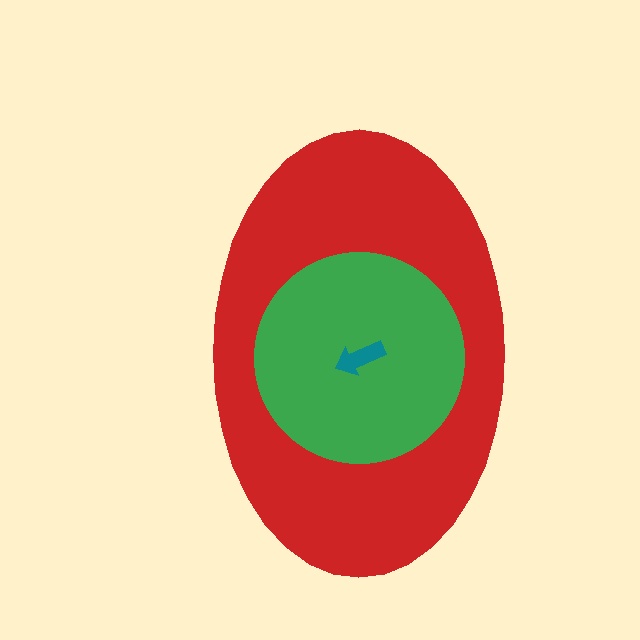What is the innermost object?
The teal arrow.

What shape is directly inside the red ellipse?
The green circle.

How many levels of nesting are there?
3.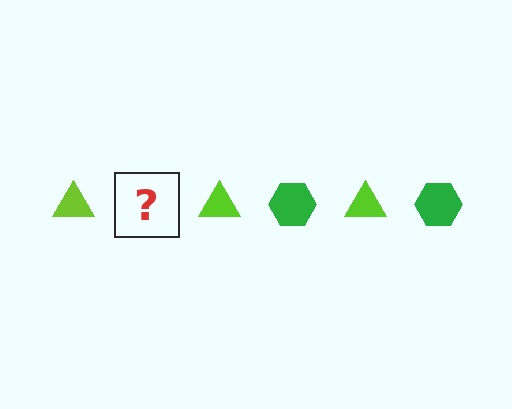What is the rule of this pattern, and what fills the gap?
The rule is that the pattern alternates between lime triangle and green hexagon. The gap should be filled with a green hexagon.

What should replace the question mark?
The question mark should be replaced with a green hexagon.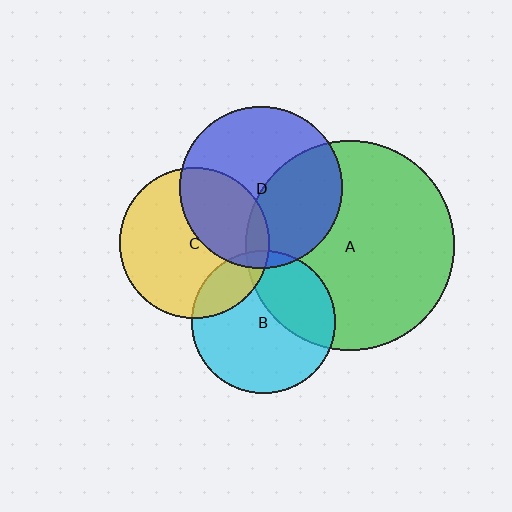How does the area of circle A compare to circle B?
Approximately 2.1 times.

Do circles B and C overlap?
Yes.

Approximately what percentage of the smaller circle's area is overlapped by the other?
Approximately 20%.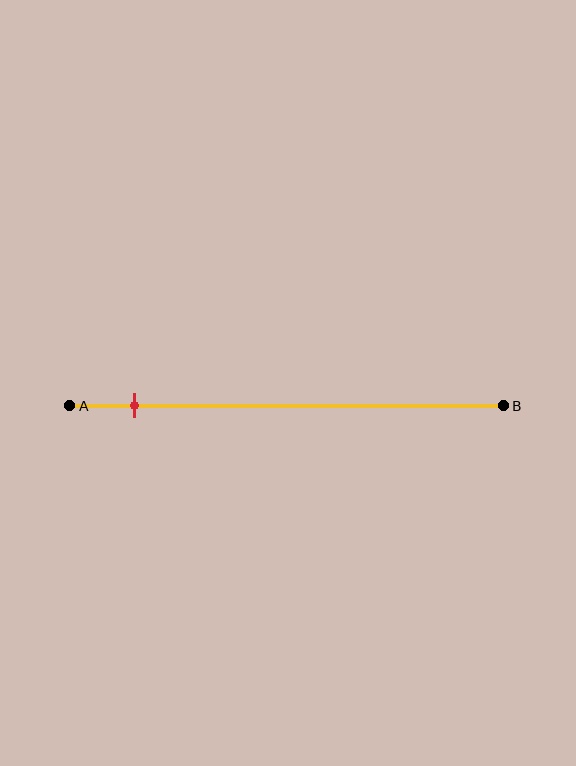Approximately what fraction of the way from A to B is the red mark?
The red mark is approximately 15% of the way from A to B.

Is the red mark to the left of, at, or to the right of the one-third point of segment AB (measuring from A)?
The red mark is to the left of the one-third point of segment AB.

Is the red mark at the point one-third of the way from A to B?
No, the mark is at about 15% from A, not at the 33% one-third point.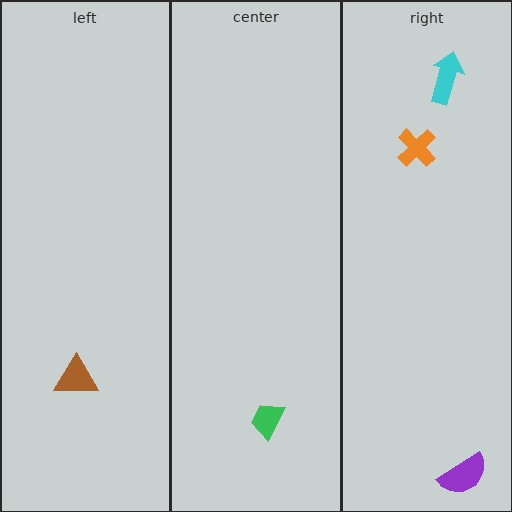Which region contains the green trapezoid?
The center region.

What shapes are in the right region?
The purple semicircle, the orange cross, the cyan arrow.